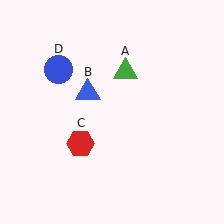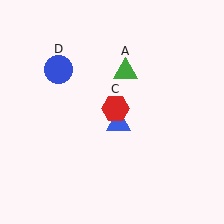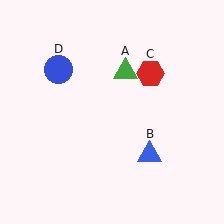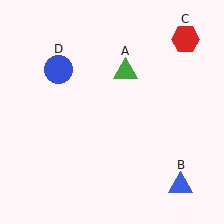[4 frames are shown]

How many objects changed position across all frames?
2 objects changed position: blue triangle (object B), red hexagon (object C).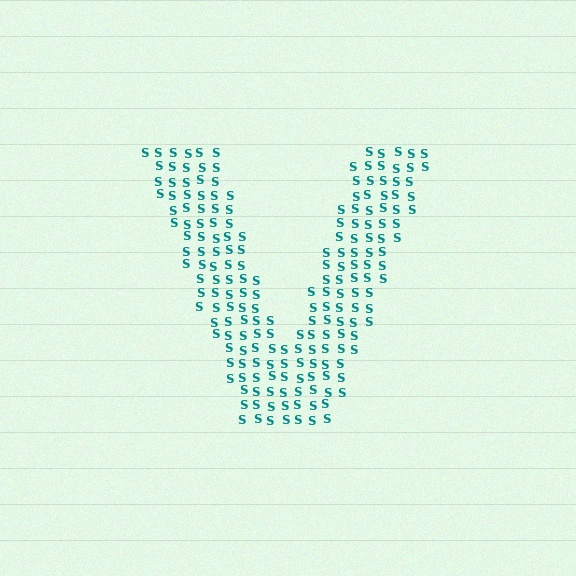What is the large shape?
The large shape is the letter V.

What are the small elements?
The small elements are letter S's.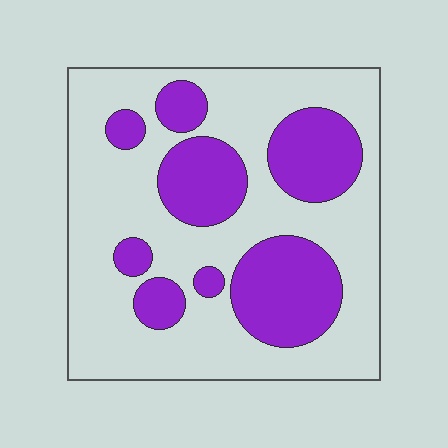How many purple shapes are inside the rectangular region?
8.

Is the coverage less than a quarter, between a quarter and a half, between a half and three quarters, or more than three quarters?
Between a quarter and a half.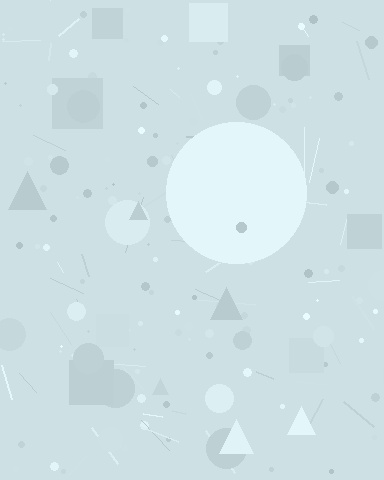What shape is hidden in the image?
A circle is hidden in the image.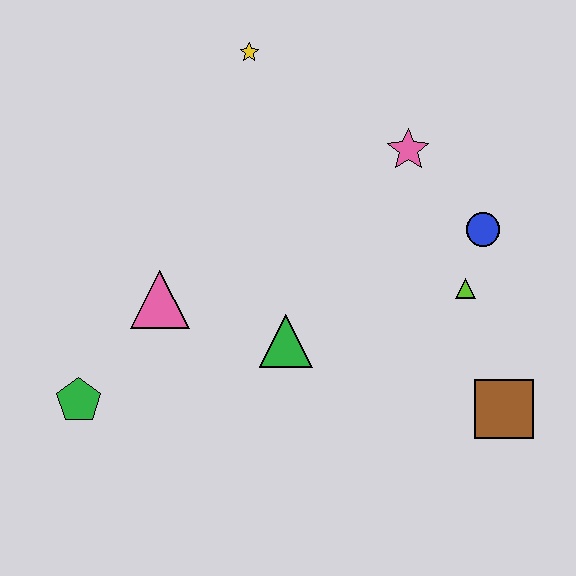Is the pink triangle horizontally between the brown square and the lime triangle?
No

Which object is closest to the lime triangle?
The blue circle is closest to the lime triangle.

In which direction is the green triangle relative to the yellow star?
The green triangle is below the yellow star.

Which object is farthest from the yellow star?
The brown square is farthest from the yellow star.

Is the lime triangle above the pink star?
No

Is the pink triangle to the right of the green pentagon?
Yes